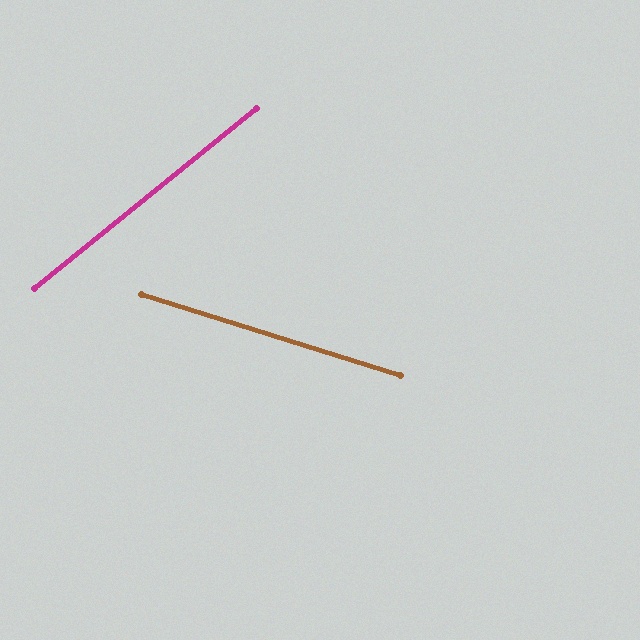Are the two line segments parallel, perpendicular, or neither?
Neither parallel nor perpendicular — they differ by about 56°.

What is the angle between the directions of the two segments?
Approximately 56 degrees.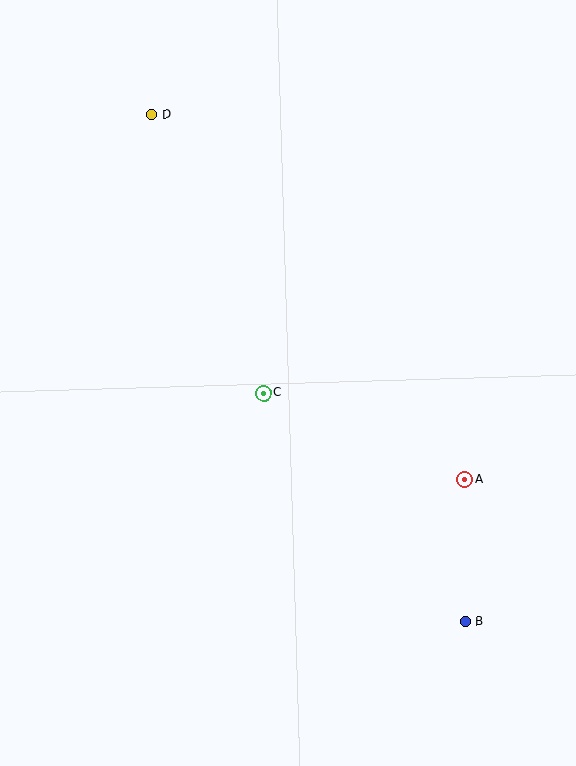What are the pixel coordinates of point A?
Point A is at (465, 480).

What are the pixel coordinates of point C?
Point C is at (263, 393).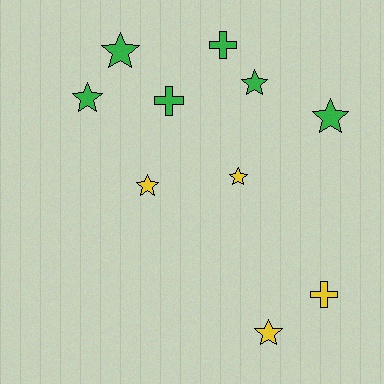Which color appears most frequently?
Green, with 6 objects.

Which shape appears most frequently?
Star, with 7 objects.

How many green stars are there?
There are 4 green stars.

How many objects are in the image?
There are 10 objects.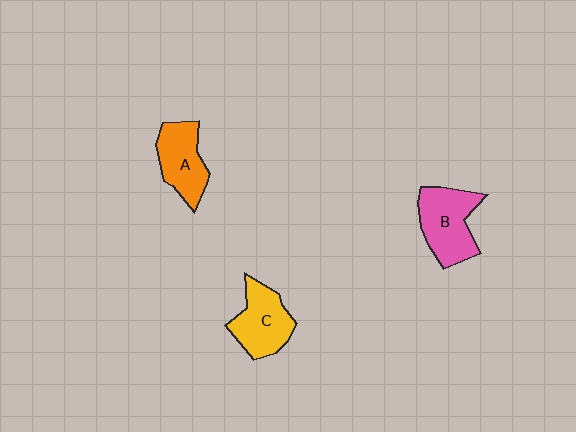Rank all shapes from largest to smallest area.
From largest to smallest: B (pink), C (yellow), A (orange).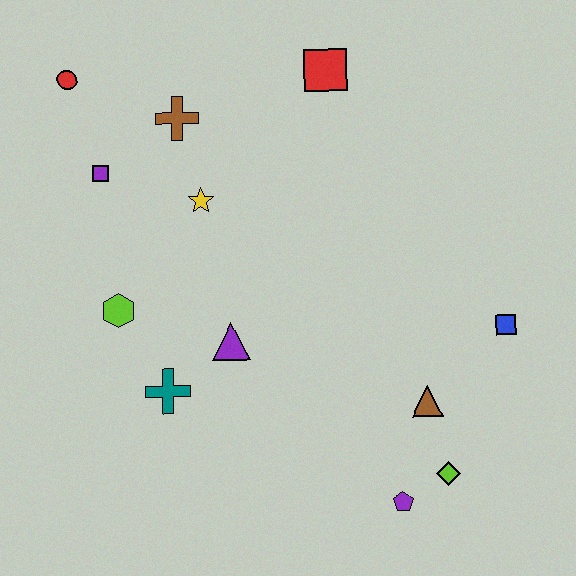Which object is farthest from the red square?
The purple pentagon is farthest from the red square.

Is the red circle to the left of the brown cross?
Yes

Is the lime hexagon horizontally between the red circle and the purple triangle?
Yes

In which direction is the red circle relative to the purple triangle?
The red circle is above the purple triangle.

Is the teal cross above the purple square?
No